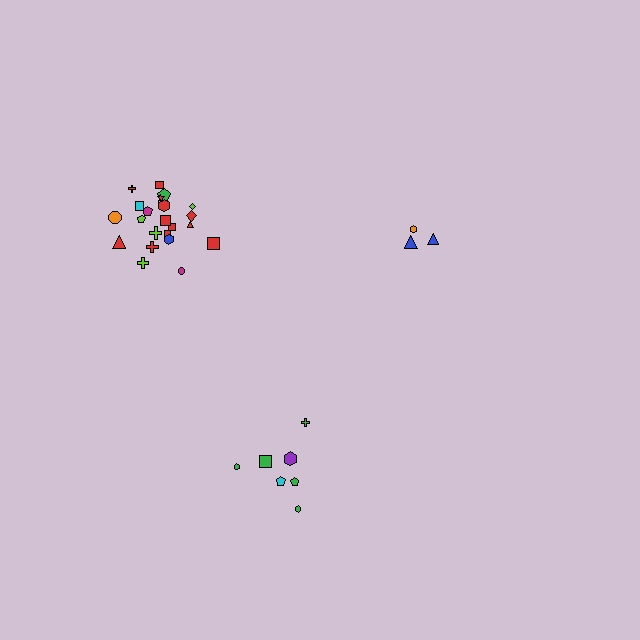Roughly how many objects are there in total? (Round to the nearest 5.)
Roughly 30 objects in total.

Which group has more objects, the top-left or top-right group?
The top-left group.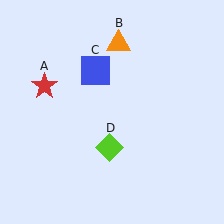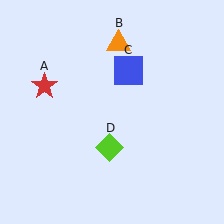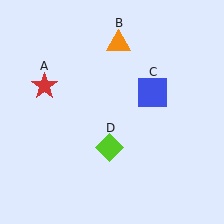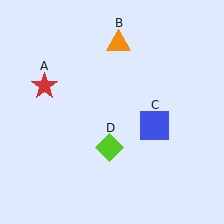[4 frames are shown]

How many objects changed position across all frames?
1 object changed position: blue square (object C).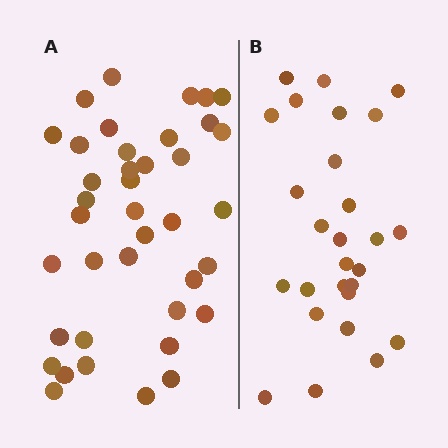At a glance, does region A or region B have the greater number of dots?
Region A (the left region) has more dots.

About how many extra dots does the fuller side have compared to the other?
Region A has roughly 12 or so more dots than region B.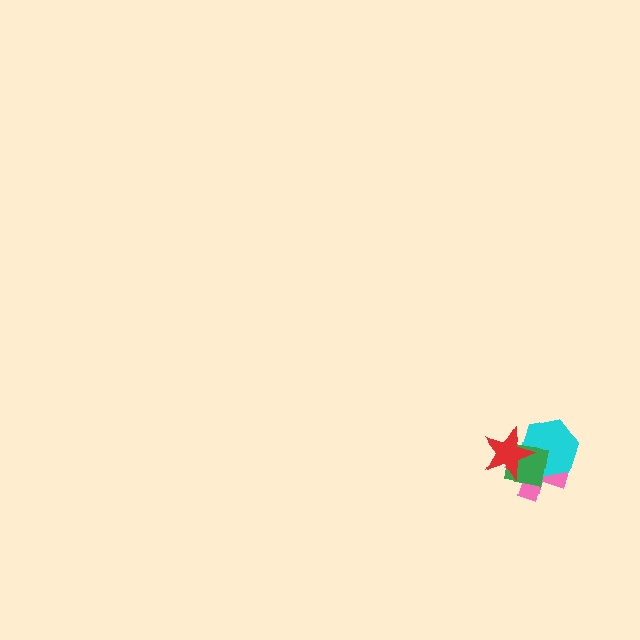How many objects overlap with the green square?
3 objects overlap with the green square.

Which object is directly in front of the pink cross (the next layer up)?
The cyan hexagon is directly in front of the pink cross.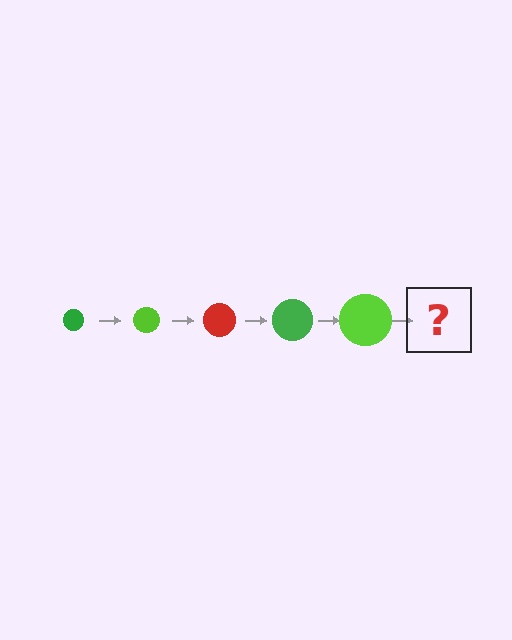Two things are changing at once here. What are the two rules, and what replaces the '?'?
The two rules are that the circle grows larger each step and the color cycles through green, lime, and red. The '?' should be a red circle, larger than the previous one.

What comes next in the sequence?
The next element should be a red circle, larger than the previous one.